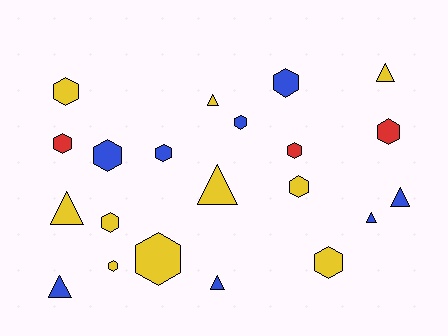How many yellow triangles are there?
There are 4 yellow triangles.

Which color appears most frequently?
Yellow, with 10 objects.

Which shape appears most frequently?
Hexagon, with 13 objects.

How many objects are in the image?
There are 21 objects.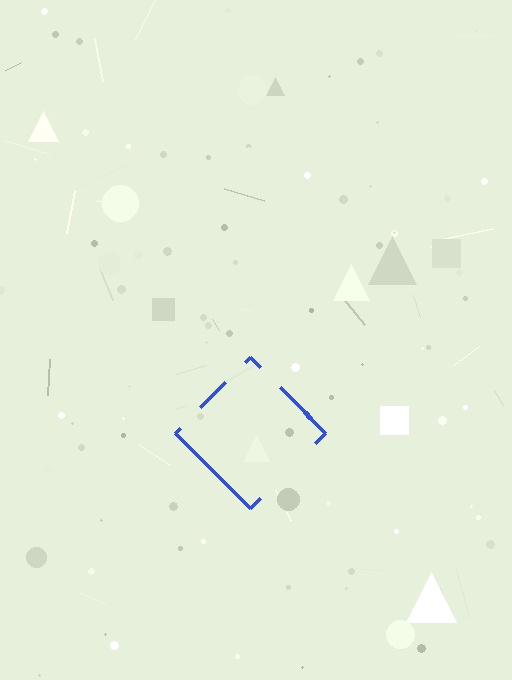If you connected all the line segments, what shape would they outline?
They would outline a diamond.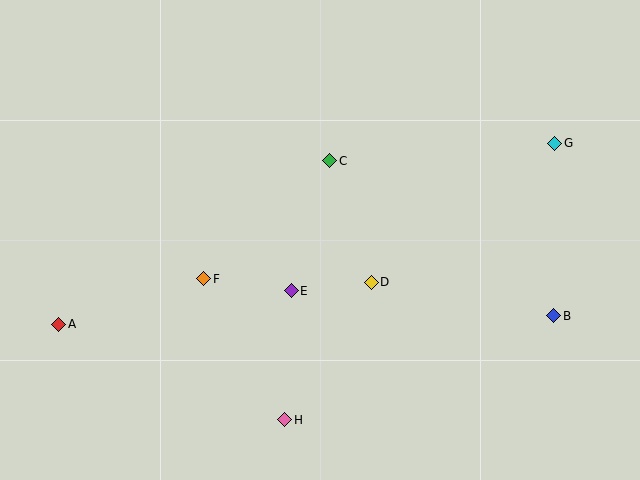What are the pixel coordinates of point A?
Point A is at (59, 324).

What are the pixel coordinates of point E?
Point E is at (291, 291).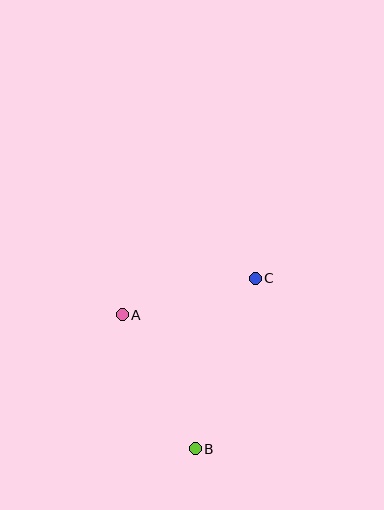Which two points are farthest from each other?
Points B and C are farthest from each other.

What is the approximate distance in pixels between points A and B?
The distance between A and B is approximately 153 pixels.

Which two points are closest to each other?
Points A and C are closest to each other.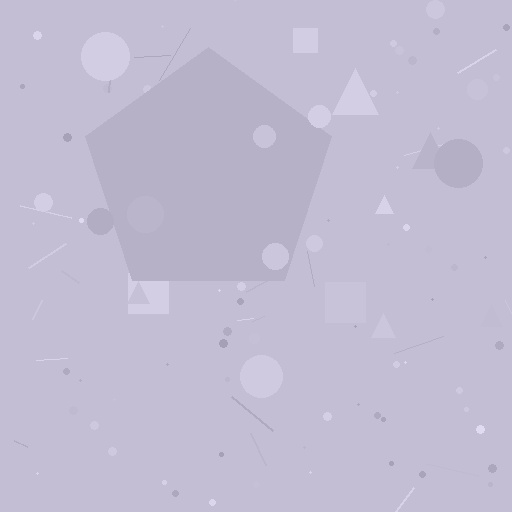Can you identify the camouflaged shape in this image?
The camouflaged shape is a pentagon.